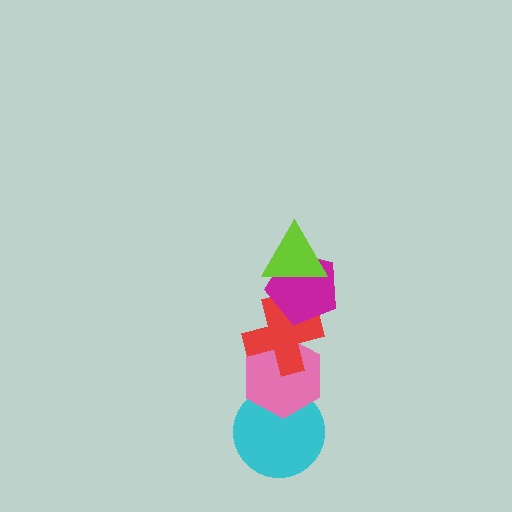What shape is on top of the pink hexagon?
The red cross is on top of the pink hexagon.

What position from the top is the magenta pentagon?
The magenta pentagon is 2nd from the top.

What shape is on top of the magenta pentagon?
The lime triangle is on top of the magenta pentagon.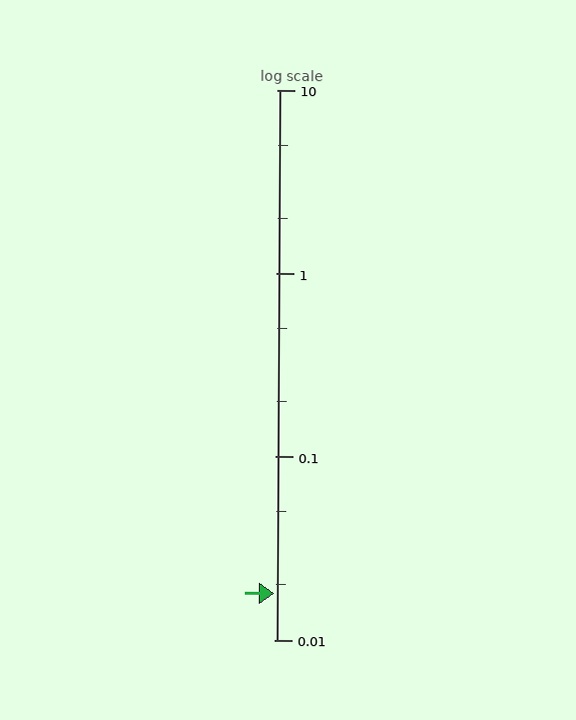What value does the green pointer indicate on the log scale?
The pointer indicates approximately 0.018.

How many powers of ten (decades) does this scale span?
The scale spans 3 decades, from 0.01 to 10.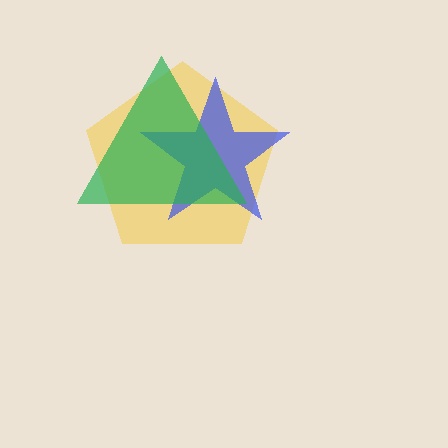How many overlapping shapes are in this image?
There are 3 overlapping shapes in the image.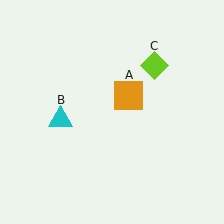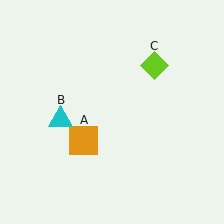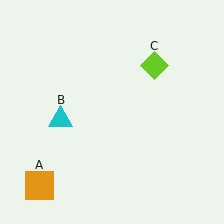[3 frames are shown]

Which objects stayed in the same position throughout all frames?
Cyan triangle (object B) and lime diamond (object C) remained stationary.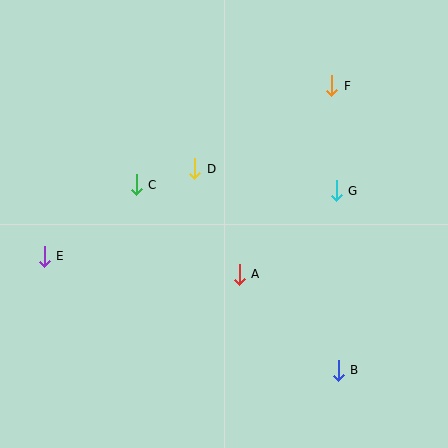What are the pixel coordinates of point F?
Point F is at (332, 86).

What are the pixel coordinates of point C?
Point C is at (136, 185).